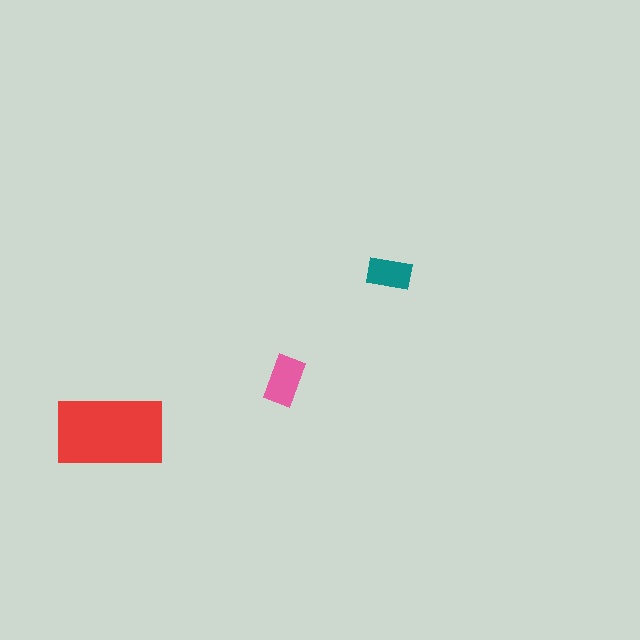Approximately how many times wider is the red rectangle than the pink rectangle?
About 2 times wider.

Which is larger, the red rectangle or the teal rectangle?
The red one.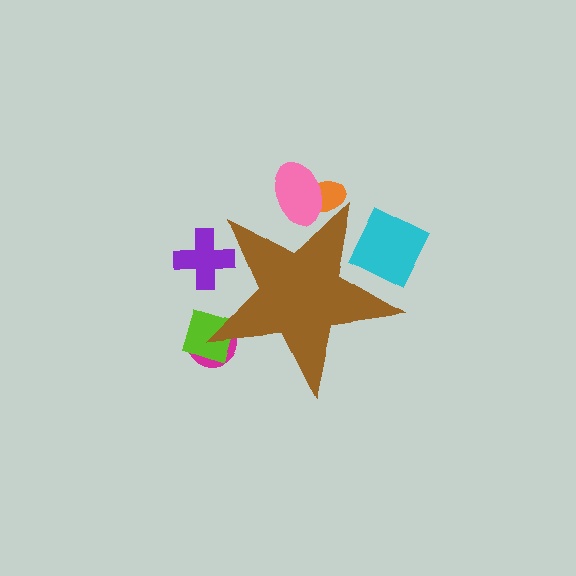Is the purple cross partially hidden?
Yes, the purple cross is partially hidden behind the brown star.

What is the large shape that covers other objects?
A brown star.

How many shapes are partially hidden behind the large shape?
6 shapes are partially hidden.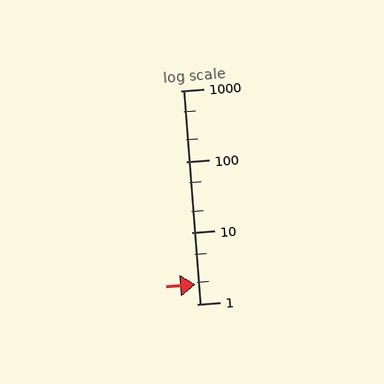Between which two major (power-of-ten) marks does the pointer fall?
The pointer is between 1 and 10.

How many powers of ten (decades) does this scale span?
The scale spans 3 decades, from 1 to 1000.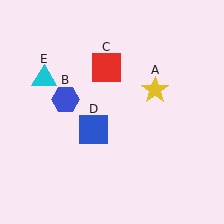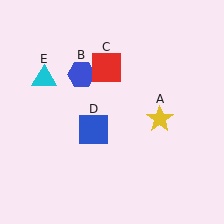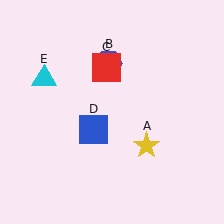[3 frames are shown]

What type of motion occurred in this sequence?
The yellow star (object A), blue hexagon (object B) rotated clockwise around the center of the scene.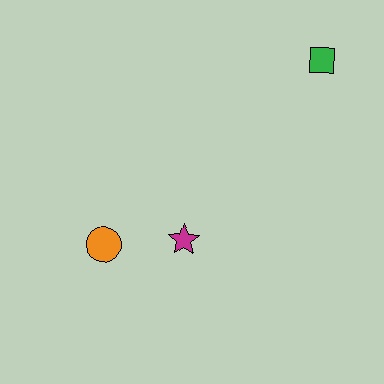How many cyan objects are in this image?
There are no cyan objects.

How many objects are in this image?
There are 3 objects.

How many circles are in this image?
There is 1 circle.